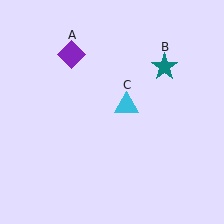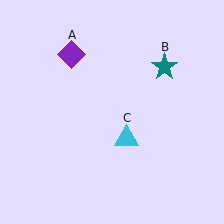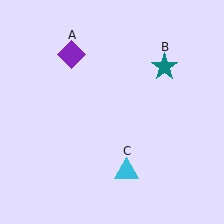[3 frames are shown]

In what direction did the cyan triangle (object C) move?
The cyan triangle (object C) moved down.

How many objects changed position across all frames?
1 object changed position: cyan triangle (object C).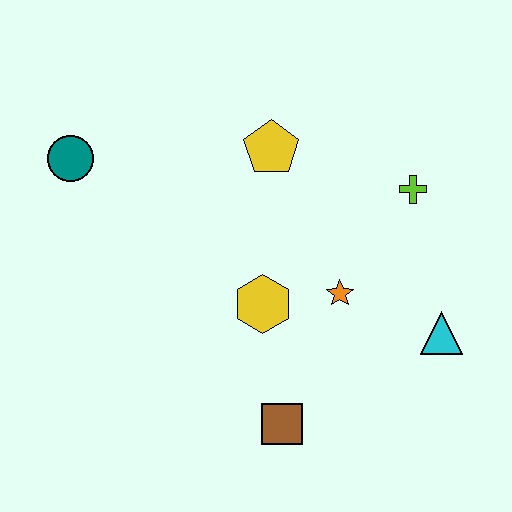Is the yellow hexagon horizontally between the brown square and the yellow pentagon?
No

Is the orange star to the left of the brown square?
No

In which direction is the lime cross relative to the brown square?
The lime cross is above the brown square.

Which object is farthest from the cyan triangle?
The teal circle is farthest from the cyan triangle.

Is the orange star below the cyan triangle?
No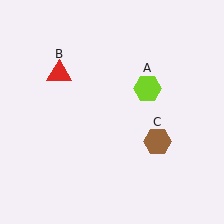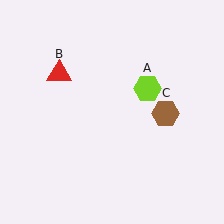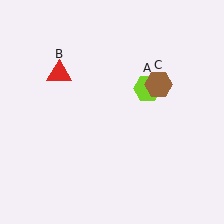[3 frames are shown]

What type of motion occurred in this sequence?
The brown hexagon (object C) rotated counterclockwise around the center of the scene.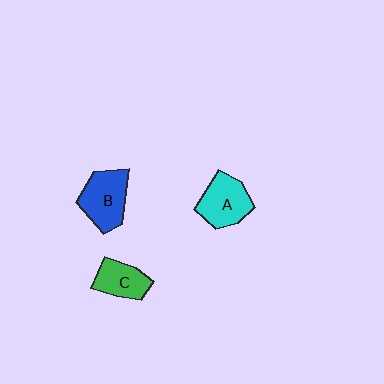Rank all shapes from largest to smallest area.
From largest to smallest: B (blue), A (cyan), C (green).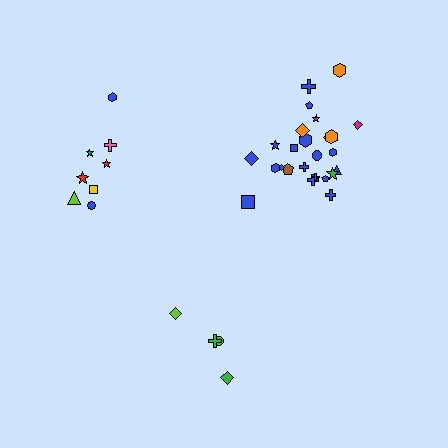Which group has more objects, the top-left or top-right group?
The top-right group.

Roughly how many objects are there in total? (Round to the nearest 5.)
Roughly 35 objects in total.